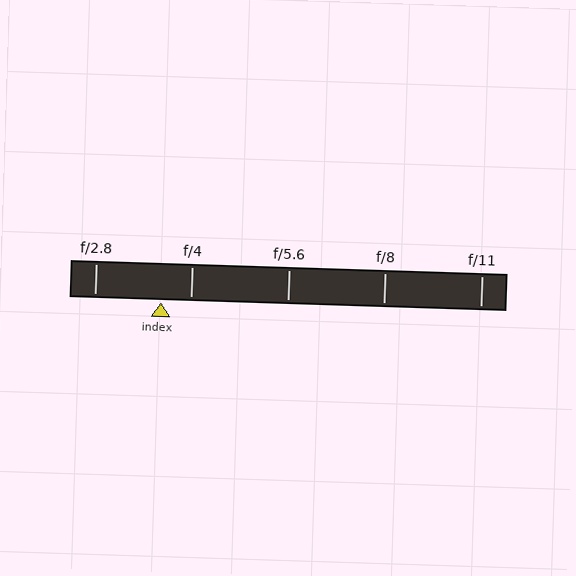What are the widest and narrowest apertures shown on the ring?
The widest aperture shown is f/2.8 and the narrowest is f/11.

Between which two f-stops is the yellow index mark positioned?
The index mark is between f/2.8 and f/4.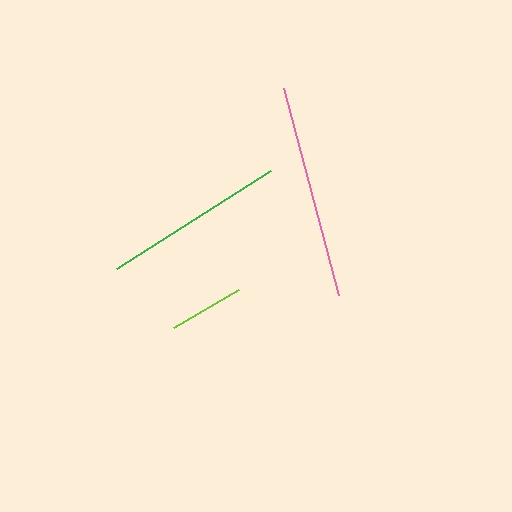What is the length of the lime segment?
The lime segment is approximately 75 pixels long.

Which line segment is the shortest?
The lime line is the shortest at approximately 75 pixels.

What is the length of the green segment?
The green segment is approximately 182 pixels long.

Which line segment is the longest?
The pink line is the longest at approximately 215 pixels.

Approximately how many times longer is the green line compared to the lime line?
The green line is approximately 2.4 times the length of the lime line.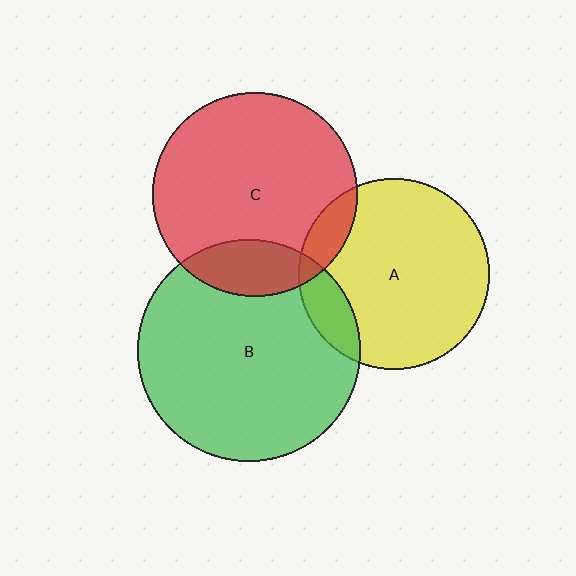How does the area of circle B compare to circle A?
Approximately 1.4 times.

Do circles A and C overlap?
Yes.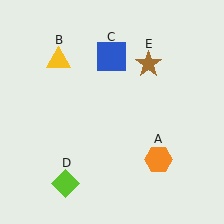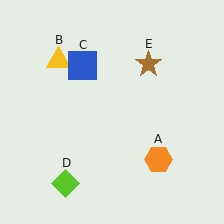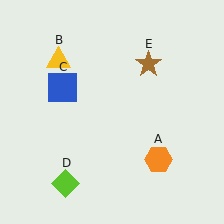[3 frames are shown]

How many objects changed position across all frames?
1 object changed position: blue square (object C).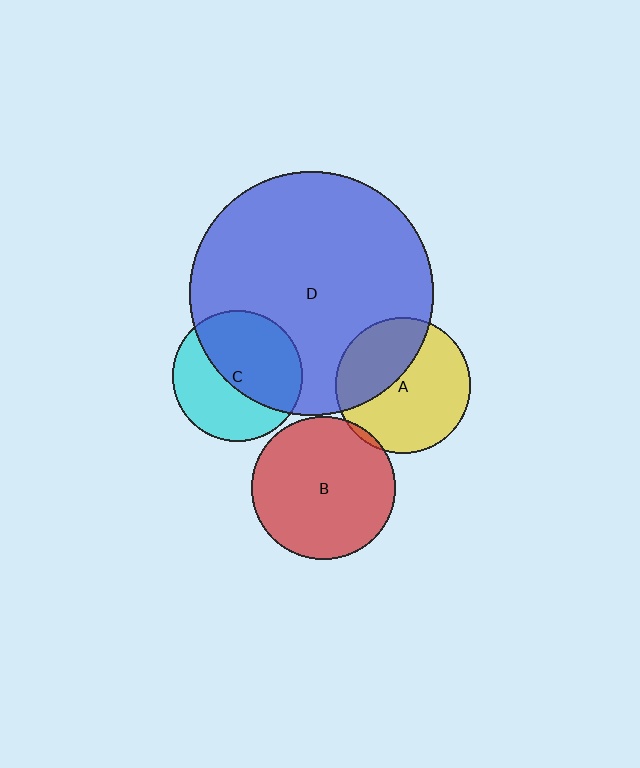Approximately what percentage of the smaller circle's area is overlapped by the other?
Approximately 35%.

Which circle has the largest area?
Circle D (blue).